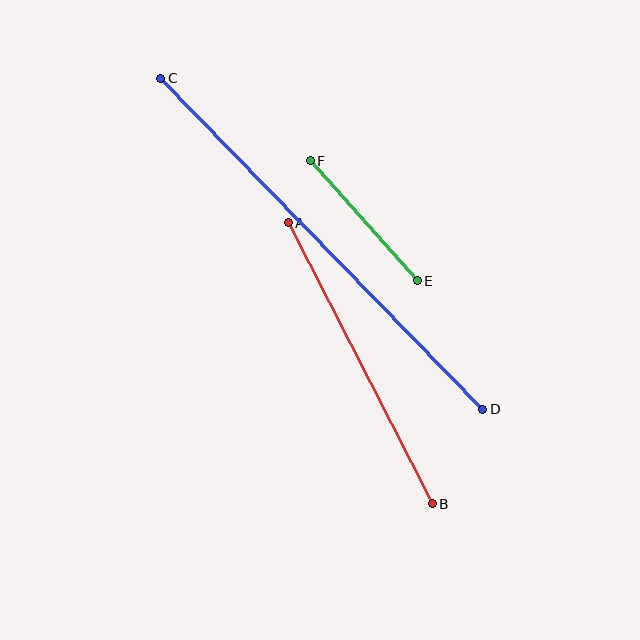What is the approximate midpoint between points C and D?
The midpoint is at approximately (322, 244) pixels.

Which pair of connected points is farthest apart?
Points C and D are farthest apart.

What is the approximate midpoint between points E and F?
The midpoint is at approximately (364, 221) pixels.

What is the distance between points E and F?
The distance is approximately 161 pixels.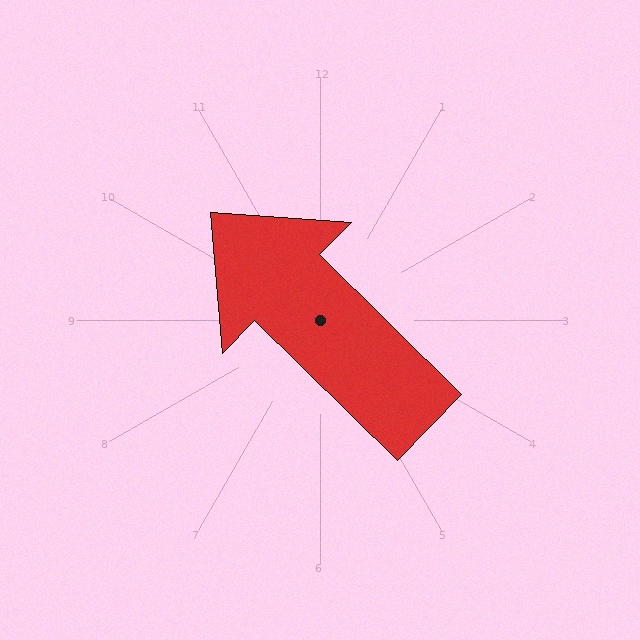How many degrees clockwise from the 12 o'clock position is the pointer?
Approximately 314 degrees.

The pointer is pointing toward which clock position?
Roughly 10 o'clock.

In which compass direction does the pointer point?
Northwest.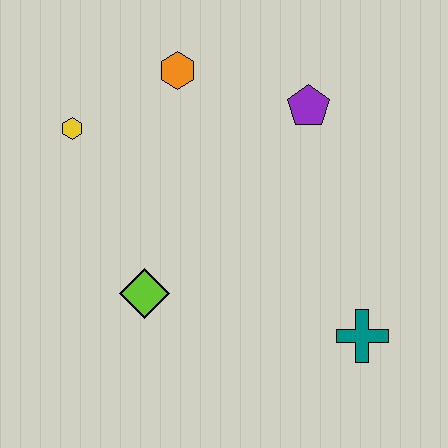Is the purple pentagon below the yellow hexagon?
No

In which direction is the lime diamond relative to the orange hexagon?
The lime diamond is below the orange hexagon.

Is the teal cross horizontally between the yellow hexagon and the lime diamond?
No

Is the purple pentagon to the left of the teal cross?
Yes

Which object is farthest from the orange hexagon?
The teal cross is farthest from the orange hexagon.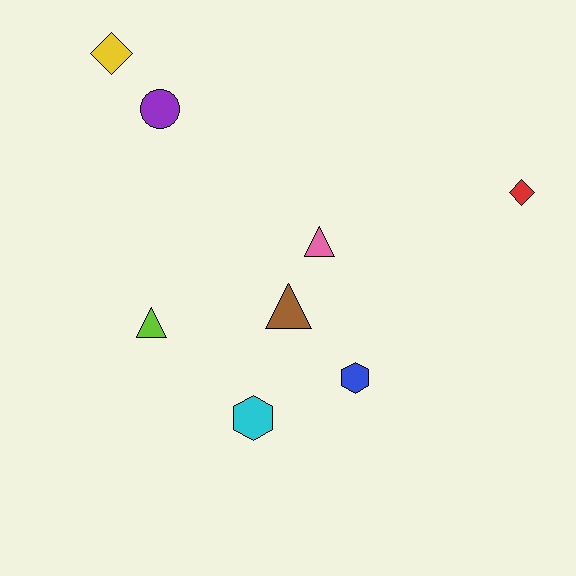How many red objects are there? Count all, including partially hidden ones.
There is 1 red object.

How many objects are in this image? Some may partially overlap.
There are 8 objects.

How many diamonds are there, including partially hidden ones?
There are 2 diamonds.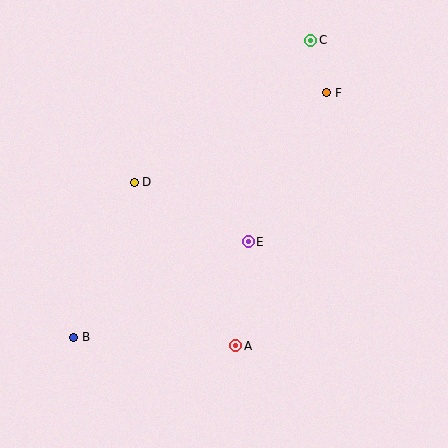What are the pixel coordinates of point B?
Point B is at (74, 337).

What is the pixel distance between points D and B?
The distance between D and B is 166 pixels.